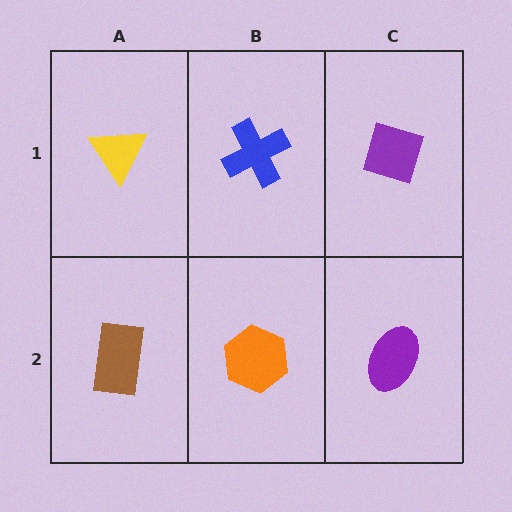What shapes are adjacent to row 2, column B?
A blue cross (row 1, column B), a brown rectangle (row 2, column A), a purple ellipse (row 2, column C).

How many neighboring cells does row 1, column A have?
2.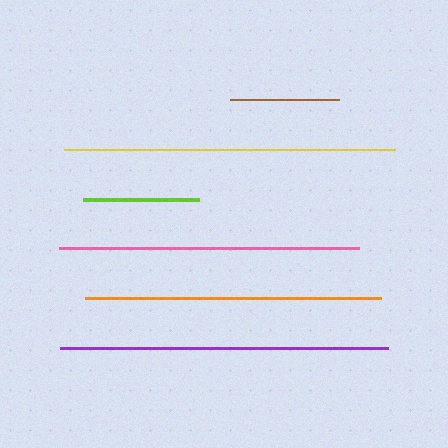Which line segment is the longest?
The yellow line is the longest at approximately 331 pixels.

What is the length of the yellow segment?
The yellow segment is approximately 331 pixels long.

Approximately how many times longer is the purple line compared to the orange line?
The purple line is approximately 1.1 times the length of the orange line.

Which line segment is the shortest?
The brown line is the shortest at approximately 109 pixels.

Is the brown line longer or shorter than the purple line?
The purple line is longer than the brown line.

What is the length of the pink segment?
The pink segment is approximately 300 pixels long.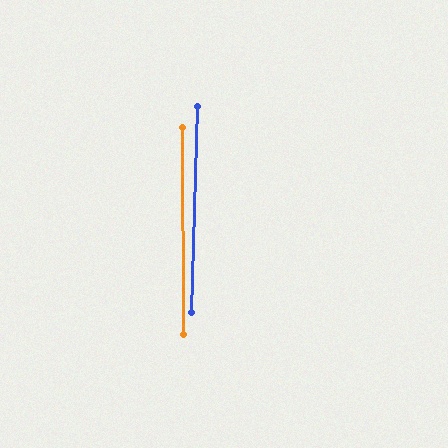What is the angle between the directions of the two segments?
Approximately 2 degrees.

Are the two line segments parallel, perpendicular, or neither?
Parallel — their directions differ by only 1.9°.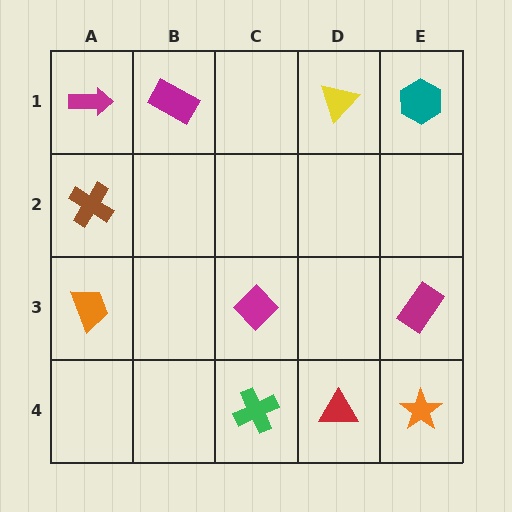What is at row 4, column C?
A green cross.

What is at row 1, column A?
A magenta arrow.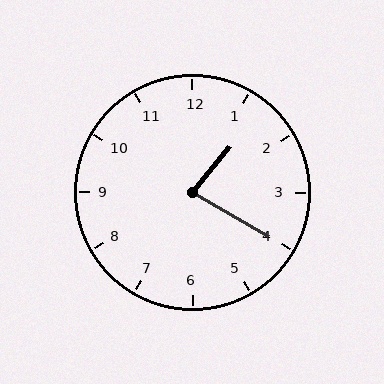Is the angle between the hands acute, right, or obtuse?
It is acute.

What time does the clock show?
1:20.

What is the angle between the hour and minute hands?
Approximately 80 degrees.